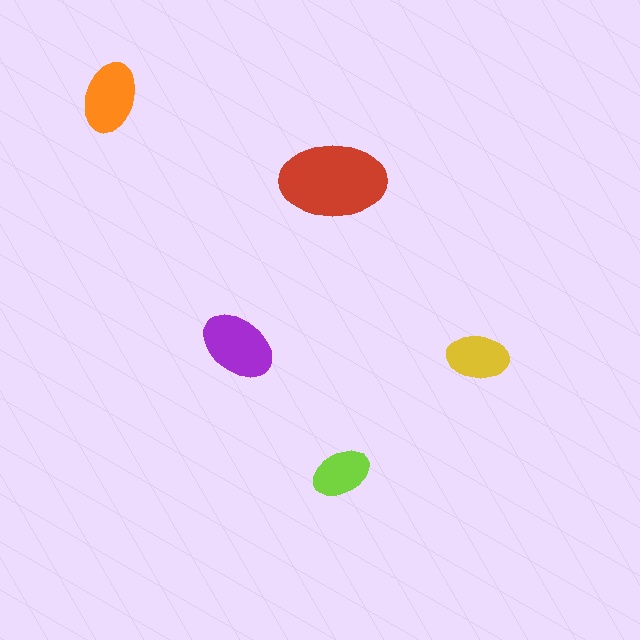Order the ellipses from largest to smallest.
the red one, the purple one, the orange one, the yellow one, the lime one.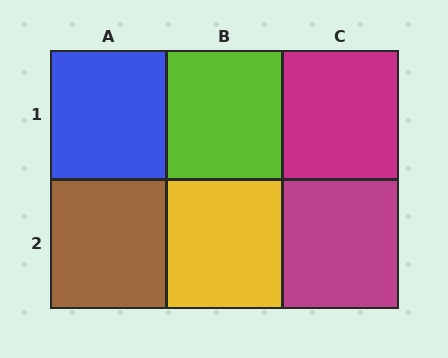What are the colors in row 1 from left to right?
Blue, lime, magenta.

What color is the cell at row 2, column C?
Magenta.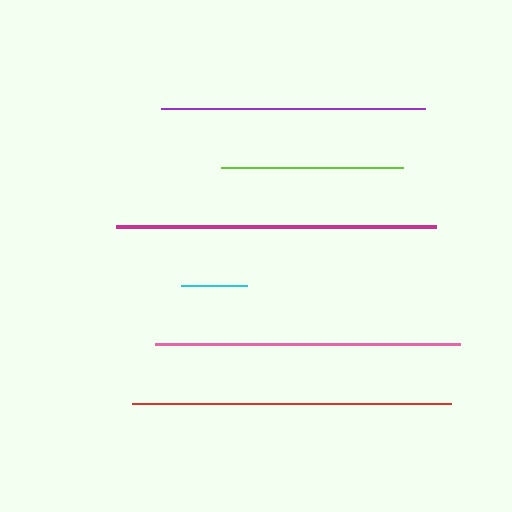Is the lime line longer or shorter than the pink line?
The pink line is longer than the lime line.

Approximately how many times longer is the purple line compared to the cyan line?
The purple line is approximately 4.0 times the length of the cyan line.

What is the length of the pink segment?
The pink segment is approximately 304 pixels long.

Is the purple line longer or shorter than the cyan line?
The purple line is longer than the cyan line.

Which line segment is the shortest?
The cyan line is the shortest at approximately 66 pixels.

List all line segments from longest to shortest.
From longest to shortest: magenta, red, pink, purple, lime, cyan.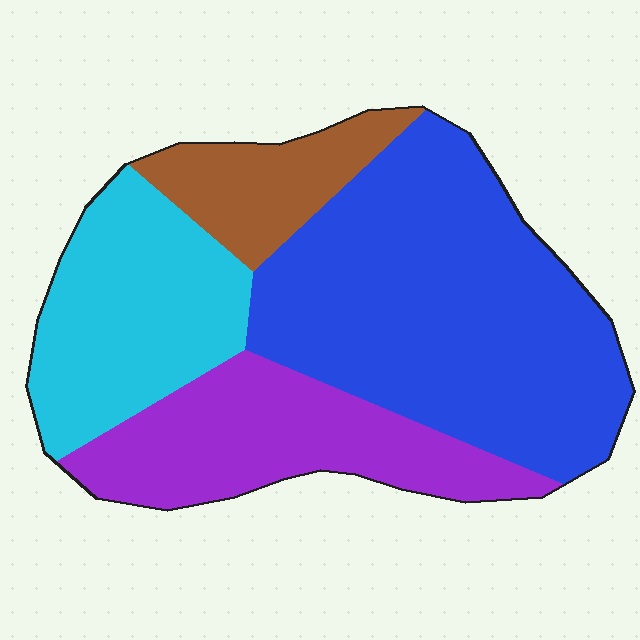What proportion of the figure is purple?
Purple covers 22% of the figure.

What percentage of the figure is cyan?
Cyan takes up about one fifth (1/5) of the figure.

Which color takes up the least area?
Brown, at roughly 10%.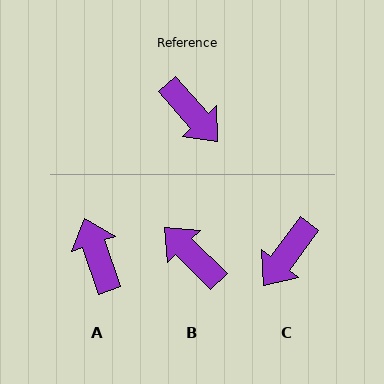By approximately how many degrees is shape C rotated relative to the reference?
Approximately 78 degrees clockwise.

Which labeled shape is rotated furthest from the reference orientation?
B, about 176 degrees away.